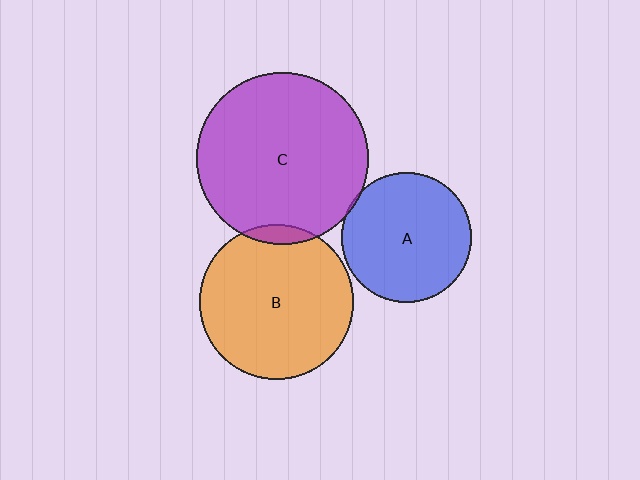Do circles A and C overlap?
Yes.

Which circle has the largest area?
Circle C (purple).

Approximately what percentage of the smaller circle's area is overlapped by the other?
Approximately 5%.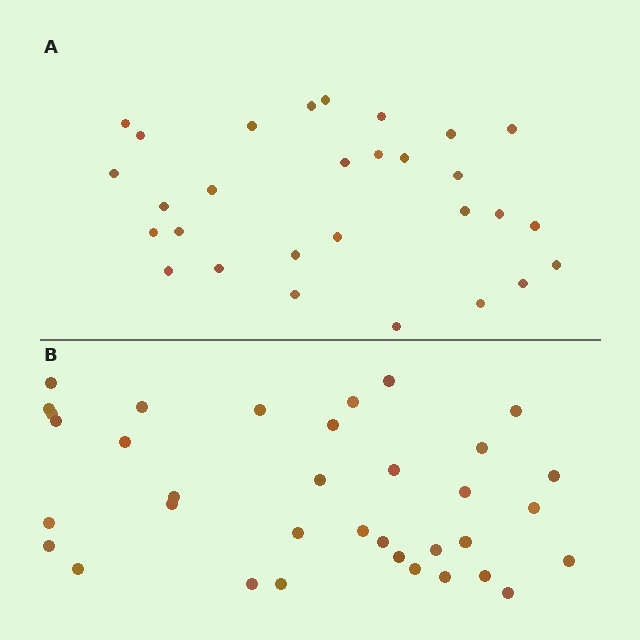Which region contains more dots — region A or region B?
Region B (the bottom region) has more dots.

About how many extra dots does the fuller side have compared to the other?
Region B has about 6 more dots than region A.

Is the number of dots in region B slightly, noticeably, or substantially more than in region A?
Region B has only slightly more — the two regions are fairly close. The ratio is roughly 1.2 to 1.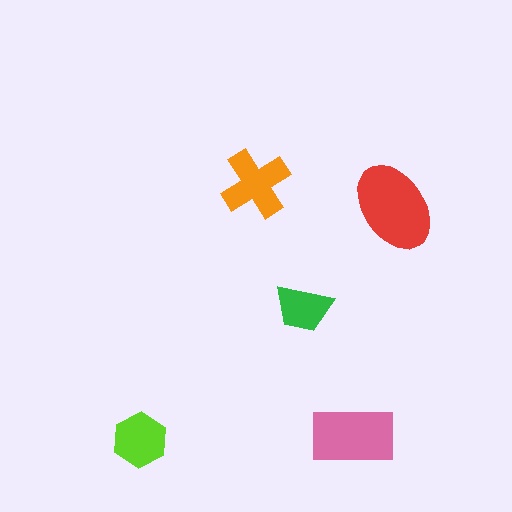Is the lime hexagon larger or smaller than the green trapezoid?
Larger.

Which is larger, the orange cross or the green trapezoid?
The orange cross.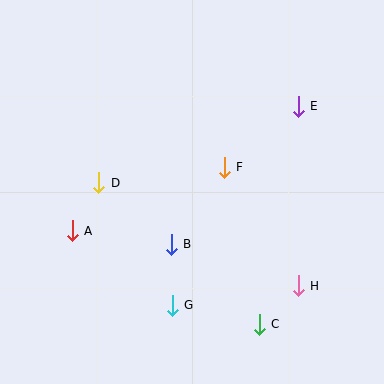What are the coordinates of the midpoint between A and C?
The midpoint between A and C is at (166, 277).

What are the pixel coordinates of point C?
Point C is at (259, 324).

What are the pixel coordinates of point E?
Point E is at (298, 106).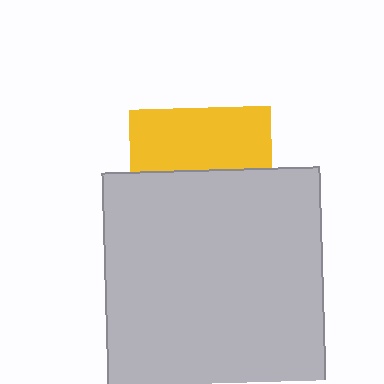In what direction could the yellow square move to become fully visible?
The yellow square could move up. That would shift it out from behind the light gray square entirely.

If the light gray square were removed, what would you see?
You would see the complete yellow square.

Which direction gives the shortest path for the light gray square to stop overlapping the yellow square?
Moving down gives the shortest separation.